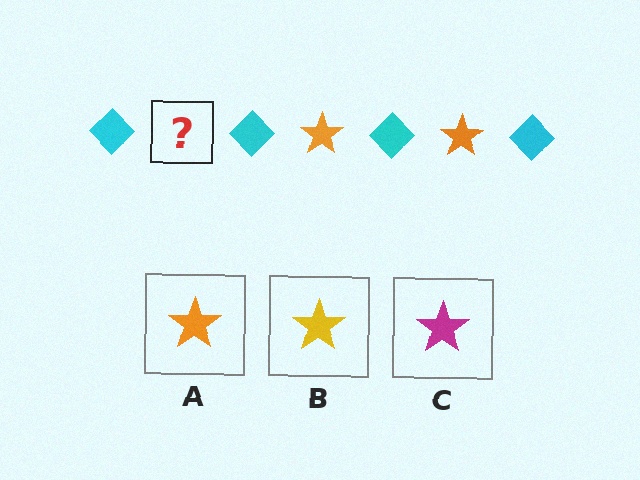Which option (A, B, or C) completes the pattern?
A.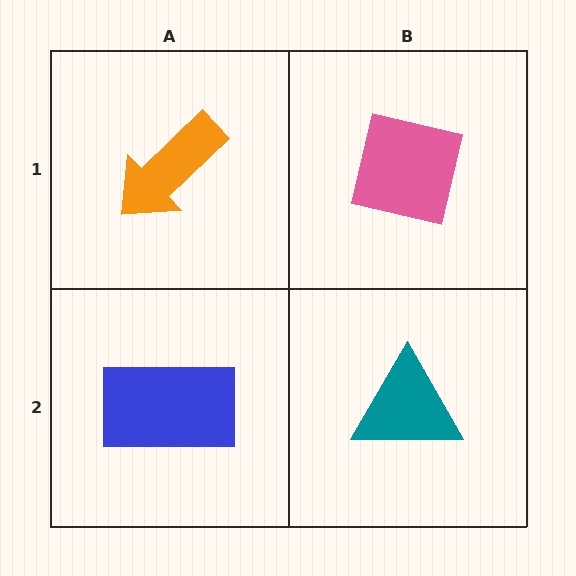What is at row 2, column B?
A teal triangle.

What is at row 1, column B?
A pink square.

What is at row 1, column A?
An orange arrow.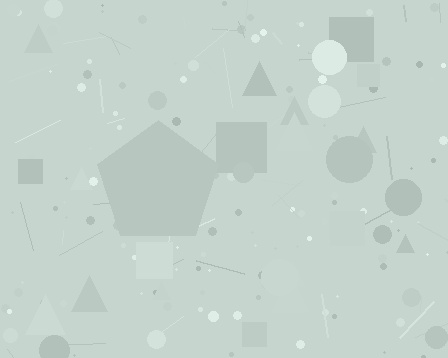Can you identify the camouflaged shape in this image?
The camouflaged shape is a pentagon.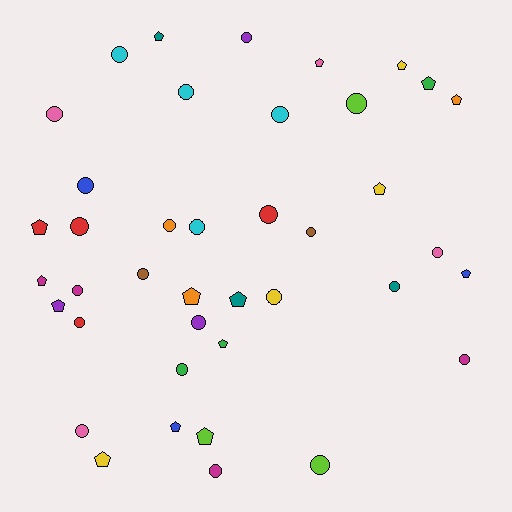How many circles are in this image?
There are 24 circles.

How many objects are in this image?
There are 40 objects.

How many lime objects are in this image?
There are 3 lime objects.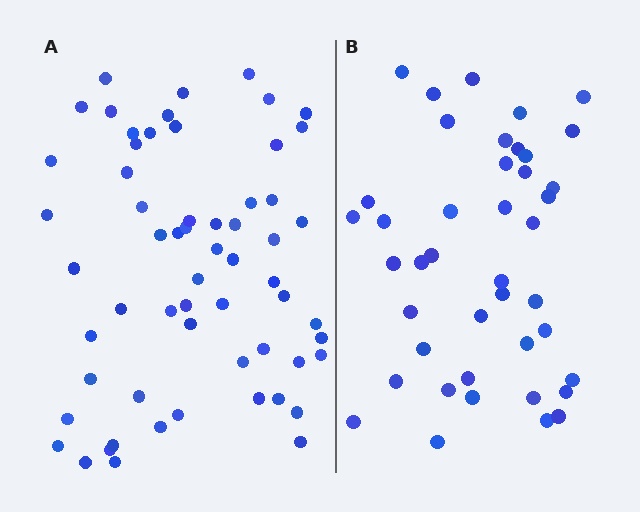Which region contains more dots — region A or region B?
Region A (the left region) has more dots.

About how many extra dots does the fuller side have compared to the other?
Region A has approximately 20 more dots than region B.